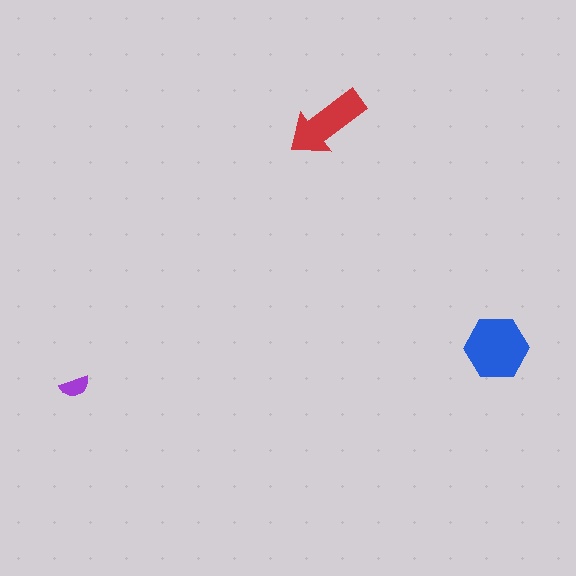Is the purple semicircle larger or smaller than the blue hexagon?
Smaller.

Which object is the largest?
The blue hexagon.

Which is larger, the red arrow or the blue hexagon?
The blue hexagon.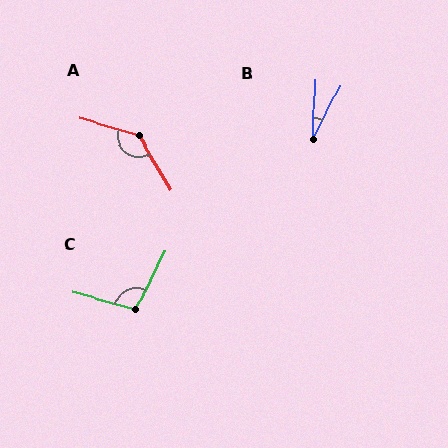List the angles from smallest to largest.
B (25°), C (102°), A (137°).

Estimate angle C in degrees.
Approximately 102 degrees.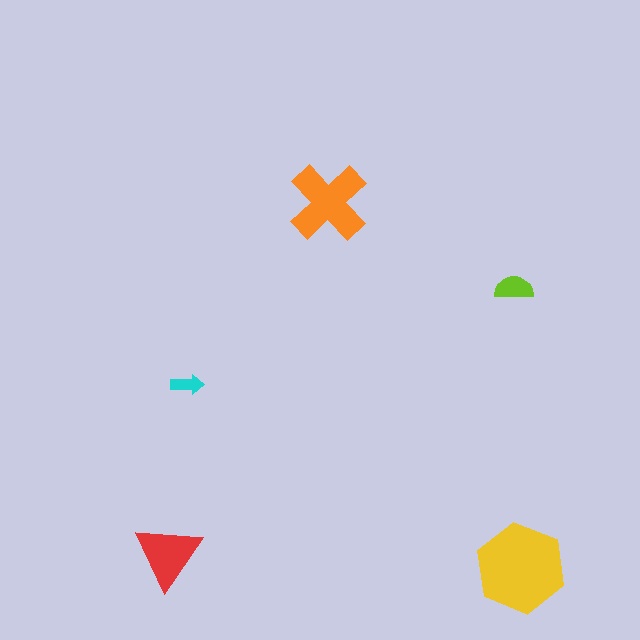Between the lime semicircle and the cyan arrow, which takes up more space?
The lime semicircle.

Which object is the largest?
The yellow hexagon.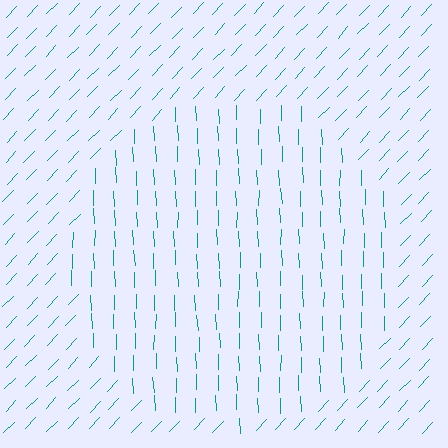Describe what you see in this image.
The image is filled with small teal line segments. A circle region in the image has lines oriented differently from the surrounding lines, creating a visible texture boundary.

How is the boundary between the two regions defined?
The boundary is defined purely by a change in line orientation (approximately 45 degrees difference). All lines are the same color and thickness.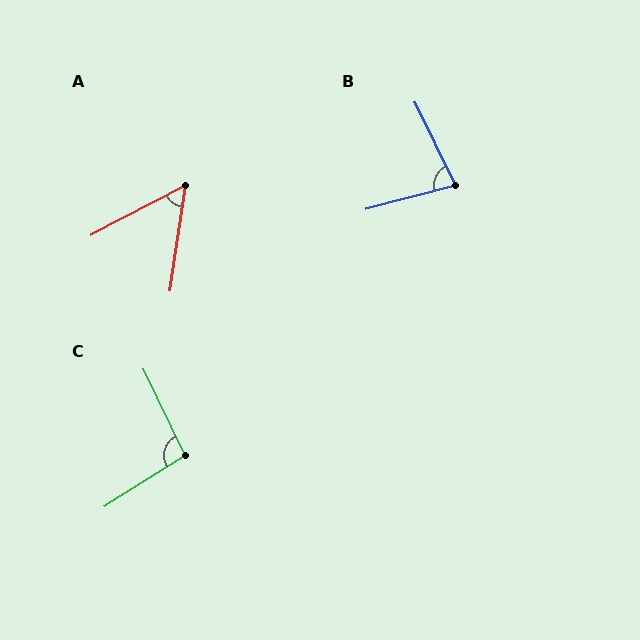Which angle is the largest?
C, at approximately 97 degrees.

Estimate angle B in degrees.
Approximately 79 degrees.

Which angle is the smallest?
A, at approximately 54 degrees.